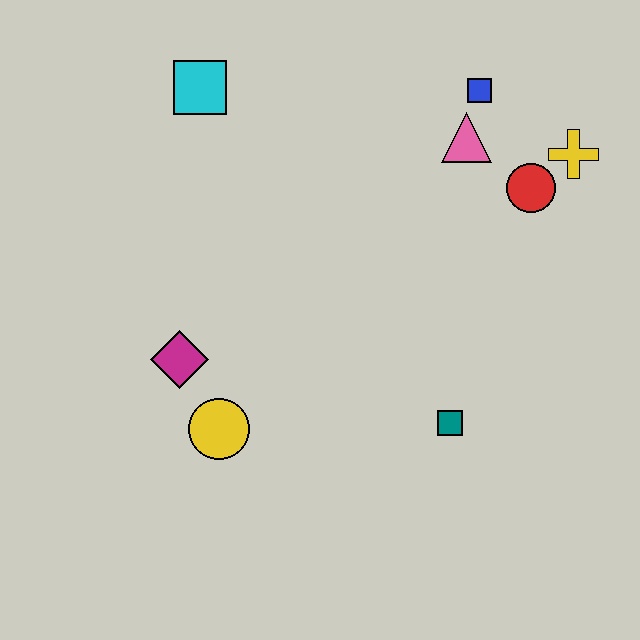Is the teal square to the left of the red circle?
Yes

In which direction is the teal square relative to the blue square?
The teal square is below the blue square.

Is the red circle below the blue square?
Yes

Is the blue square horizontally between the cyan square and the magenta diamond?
No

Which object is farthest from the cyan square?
The teal square is farthest from the cyan square.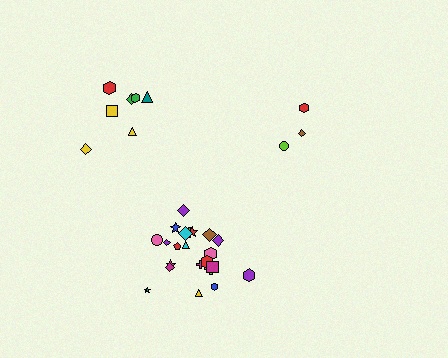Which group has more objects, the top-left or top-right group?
The top-left group.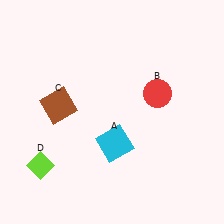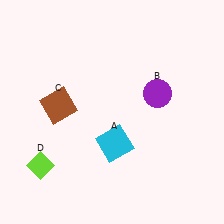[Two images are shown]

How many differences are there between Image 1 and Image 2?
There is 1 difference between the two images.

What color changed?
The circle (B) changed from red in Image 1 to purple in Image 2.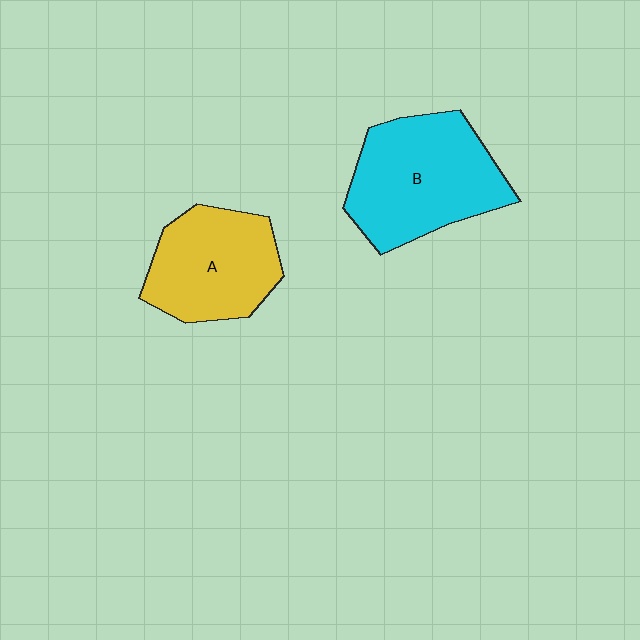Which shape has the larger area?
Shape B (cyan).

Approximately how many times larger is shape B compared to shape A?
Approximately 1.3 times.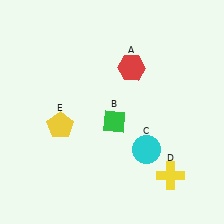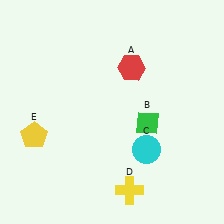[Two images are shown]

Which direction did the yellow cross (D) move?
The yellow cross (D) moved left.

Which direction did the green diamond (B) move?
The green diamond (B) moved right.